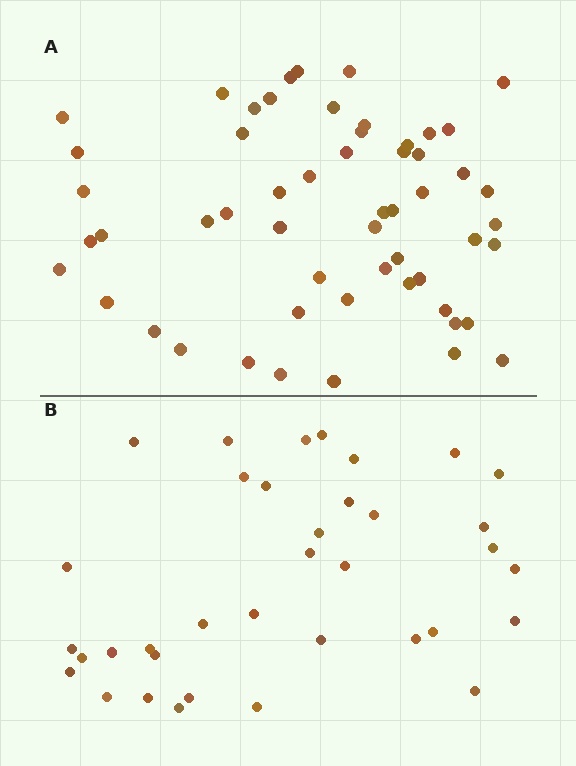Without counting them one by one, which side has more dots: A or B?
Region A (the top region) has more dots.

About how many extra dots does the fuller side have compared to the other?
Region A has approximately 20 more dots than region B.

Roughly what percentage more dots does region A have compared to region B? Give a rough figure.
About 55% more.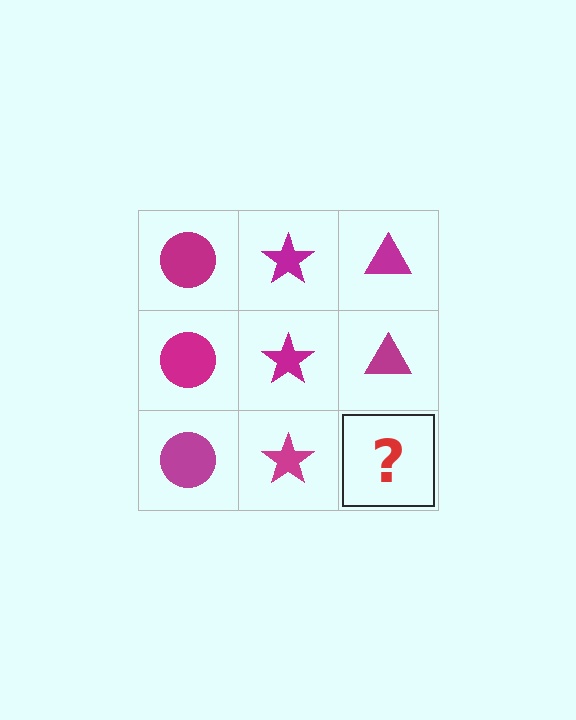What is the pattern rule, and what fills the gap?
The rule is that each column has a consistent shape. The gap should be filled with a magenta triangle.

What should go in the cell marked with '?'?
The missing cell should contain a magenta triangle.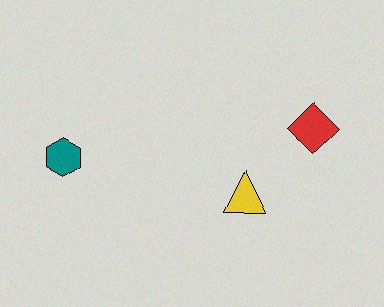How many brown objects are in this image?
There are no brown objects.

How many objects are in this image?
There are 3 objects.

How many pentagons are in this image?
There are no pentagons.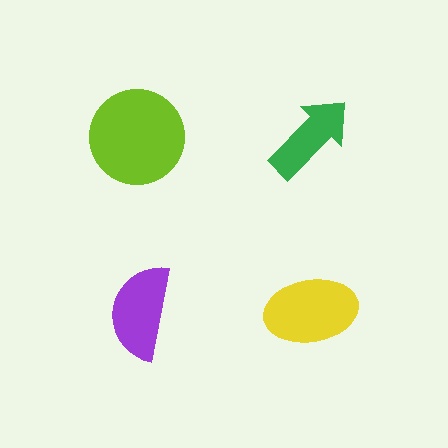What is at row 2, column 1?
A purple semicircle.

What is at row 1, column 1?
A lime circle.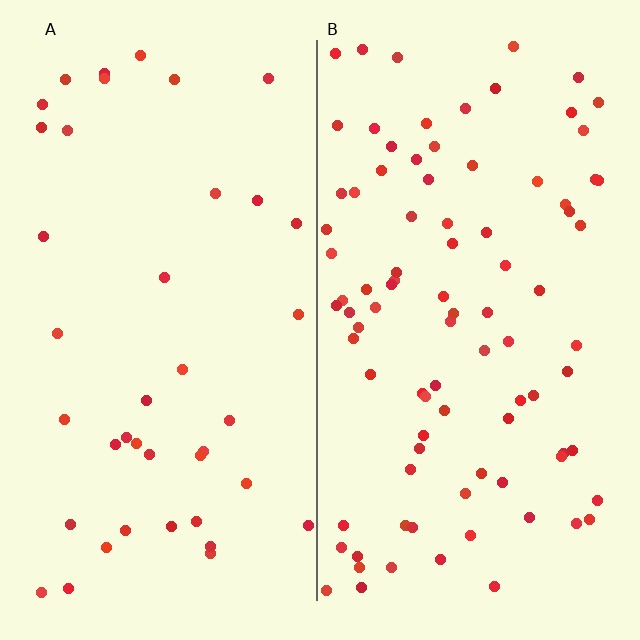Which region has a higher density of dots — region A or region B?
B (the right).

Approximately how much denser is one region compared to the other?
Approximately 2.3× — region B over region A.